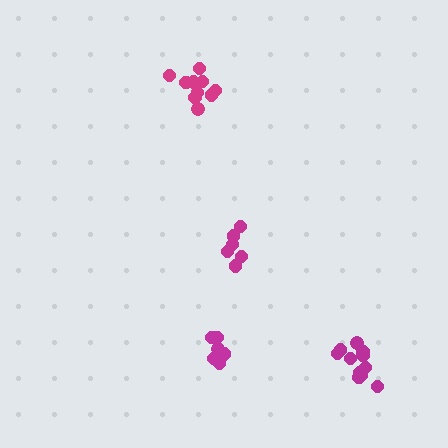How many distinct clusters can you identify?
There are 4 distinct clusters.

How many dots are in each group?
Group 1: 6 dots, Group 2: 10 dots, Group 3: 6 dots, Group 4: 12 dots (34 total).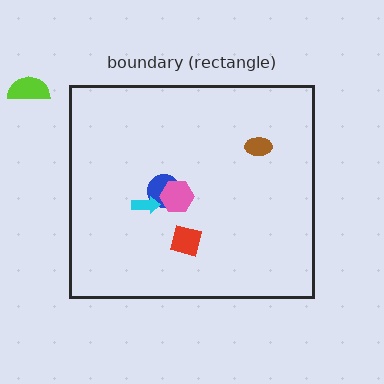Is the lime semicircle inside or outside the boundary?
Outside.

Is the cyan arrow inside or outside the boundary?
Inside.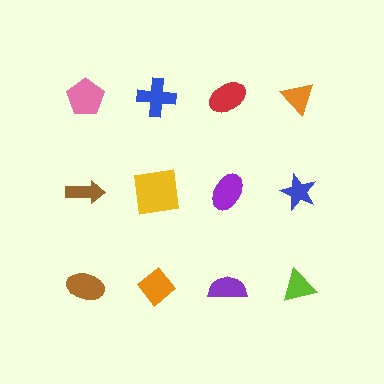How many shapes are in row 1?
4 shapes.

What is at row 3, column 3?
A purple semicircle.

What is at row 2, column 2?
A yellow square.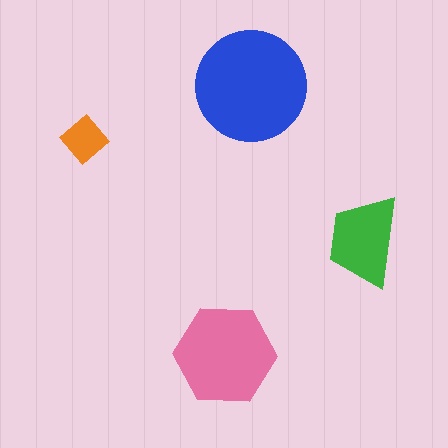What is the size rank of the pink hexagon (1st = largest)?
2nd.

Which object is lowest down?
The pink hexagon is bottommost.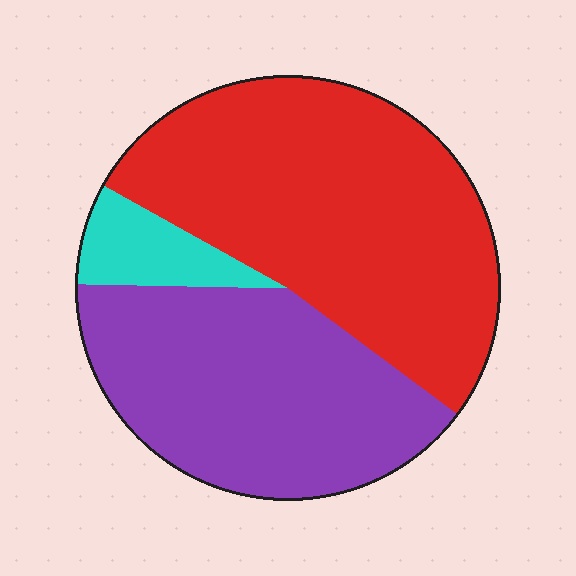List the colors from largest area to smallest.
From largest to smallest: red, purple, cyan.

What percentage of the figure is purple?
Purple takes up about two fifths (2/5) of the figure.